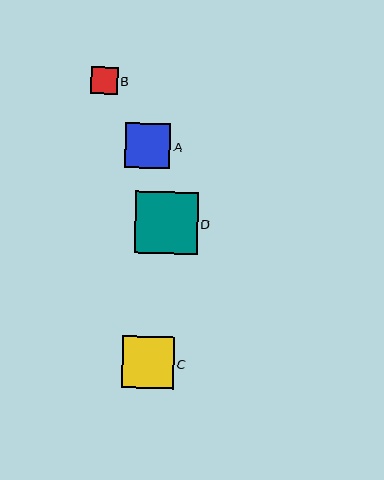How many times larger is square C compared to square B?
Square C is approximately 1.9 times the size of square B.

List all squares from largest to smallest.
From largest to smallest: D, C, A, B.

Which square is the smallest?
Square B is the smallest with a size of approximately 27 pixels.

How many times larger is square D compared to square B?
Square D is approximately 2.3 times the size of square B.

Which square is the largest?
Square D is the largest with a size of approximately 62 pixels.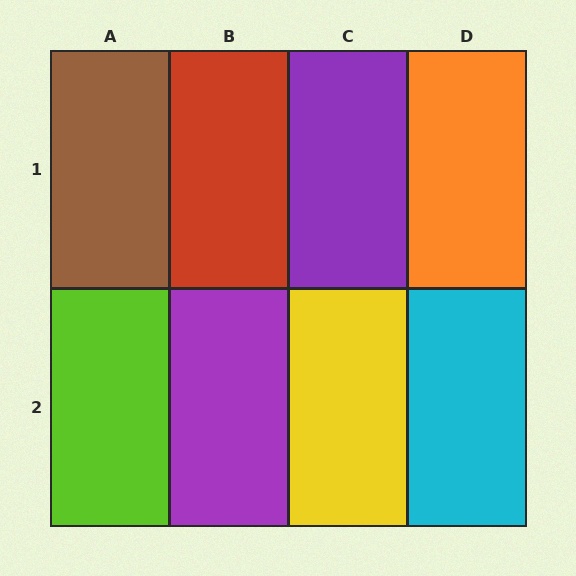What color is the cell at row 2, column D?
Cyan.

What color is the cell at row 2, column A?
Lime.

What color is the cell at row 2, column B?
Purple.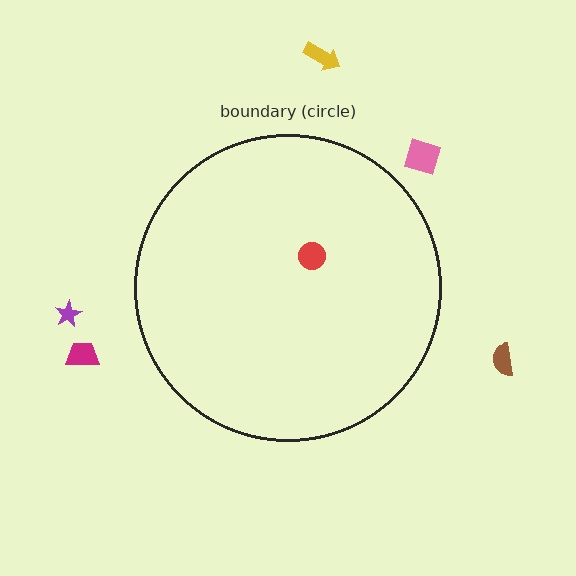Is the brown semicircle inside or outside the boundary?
Outside.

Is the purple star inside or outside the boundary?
Outside.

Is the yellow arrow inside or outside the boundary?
Outside.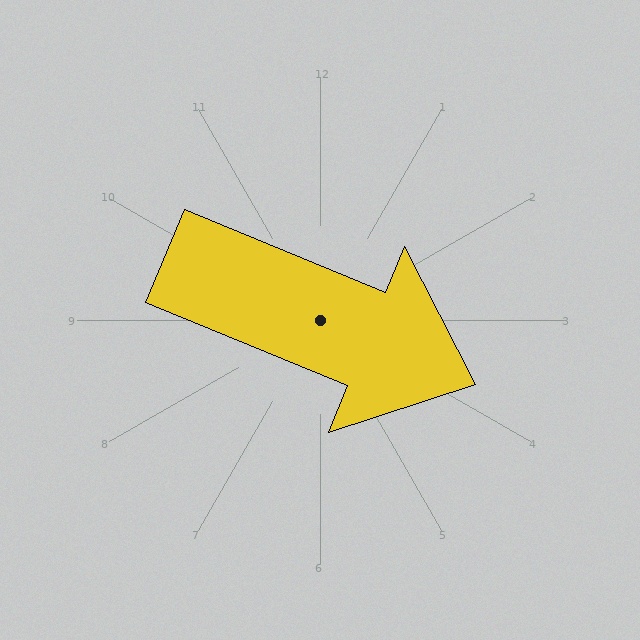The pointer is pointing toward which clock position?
Roughly 4 o'clock.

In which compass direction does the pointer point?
East.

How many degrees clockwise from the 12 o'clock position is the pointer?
Approximately 112 degrees.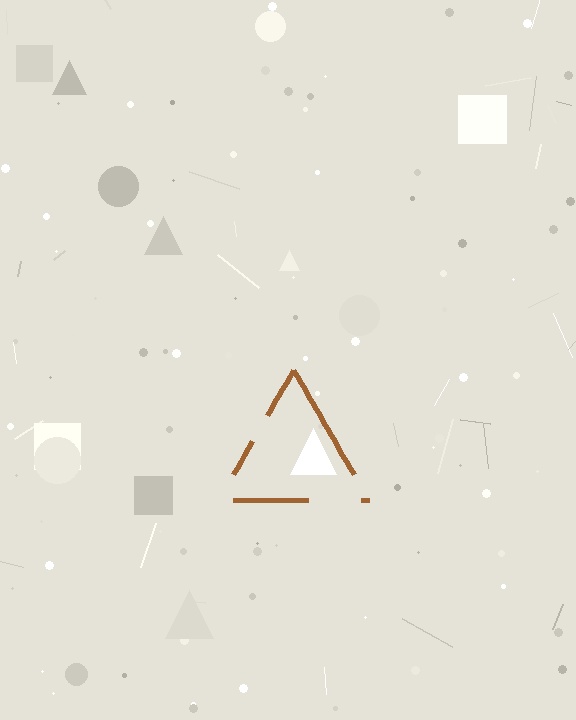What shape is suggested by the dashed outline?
The dashed outline suggests a triangle.